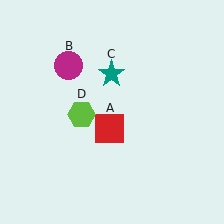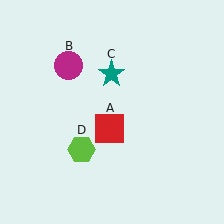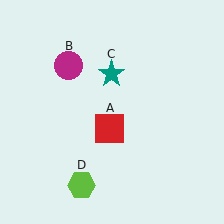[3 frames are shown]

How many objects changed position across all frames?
1 object changed position: lime hexagon (object D).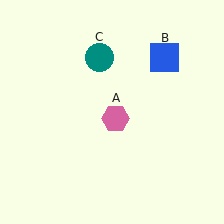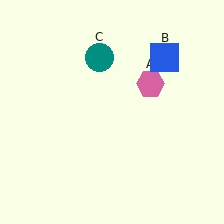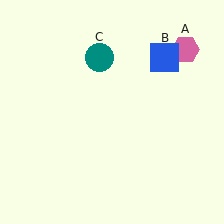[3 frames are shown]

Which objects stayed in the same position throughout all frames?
Blue square (object B) and teal circle (object C) remained stationary.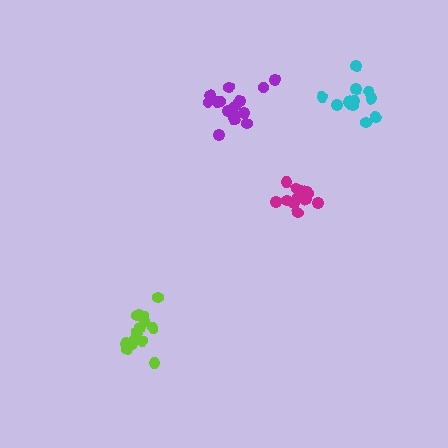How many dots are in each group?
Group 1: 12 dots, Group 2: 14 dots, Group 3: 11 dots, Group 4: 16 dots (53 total).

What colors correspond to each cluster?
The clusters are colored: magenta, lime, cyan, purple.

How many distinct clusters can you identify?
There are 4 distinct clusters.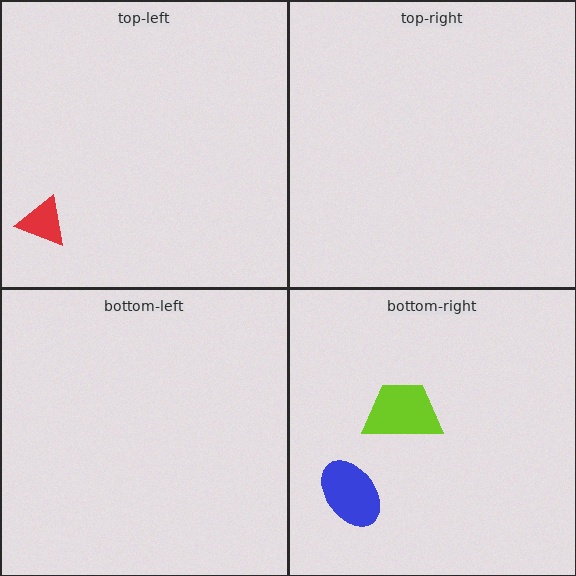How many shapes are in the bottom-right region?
2.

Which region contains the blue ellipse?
The bottom-right region.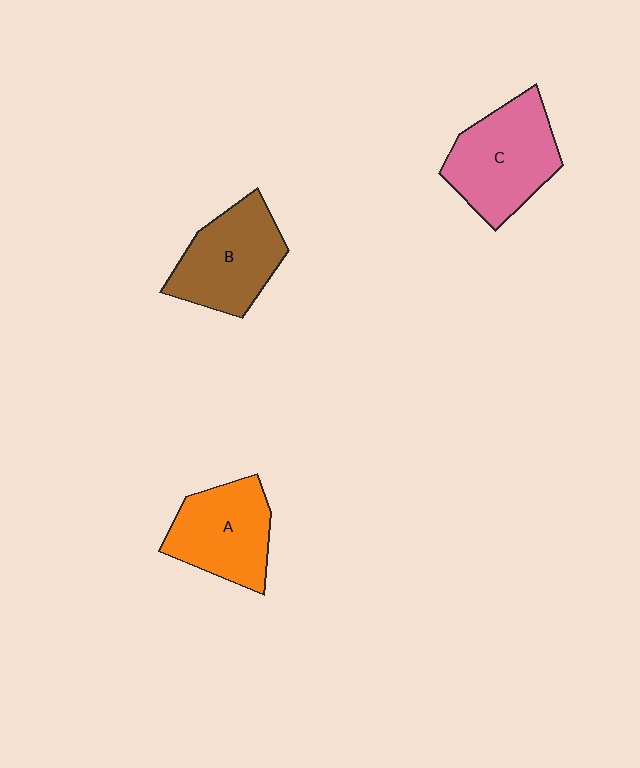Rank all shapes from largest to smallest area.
From largest to smallest: C (pink), B (brown), A (orange).